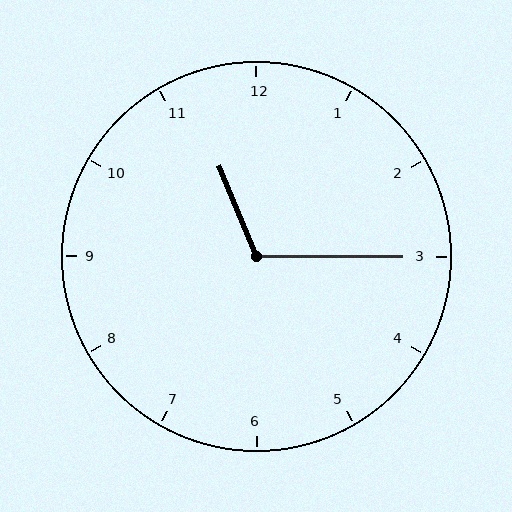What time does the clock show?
11:15.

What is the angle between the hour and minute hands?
Approximately 112 degrees.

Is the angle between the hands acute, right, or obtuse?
It is obtuse.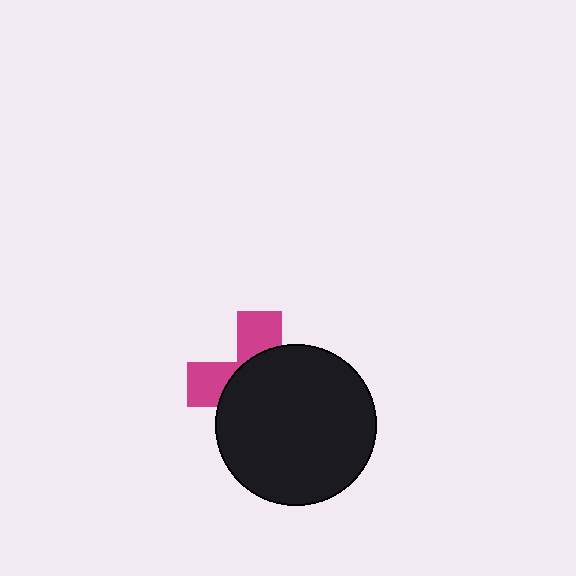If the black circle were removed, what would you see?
You would see the complete magenta cross.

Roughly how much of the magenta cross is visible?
A small part of it is visible (roughly 33%).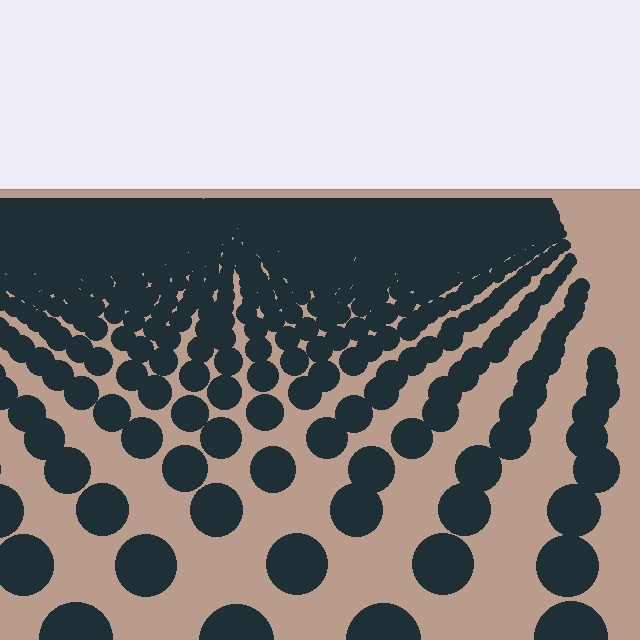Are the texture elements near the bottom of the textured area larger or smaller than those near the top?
Larger. Near the bottom, elements are closer to the viewer and appear at a bigger on-screen size.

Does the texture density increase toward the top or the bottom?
Density increases toward the top.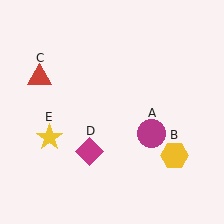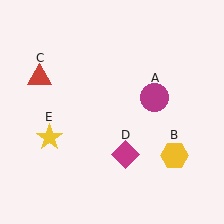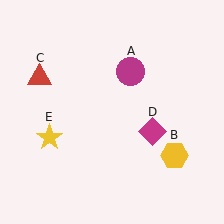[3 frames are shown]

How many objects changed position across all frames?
2 objects changed position: magenta circle (object A), magenta diamond (object D).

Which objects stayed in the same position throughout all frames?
Yellow hexagon (object B) and red triangle (object C) and yellow star (object E) remained stationary.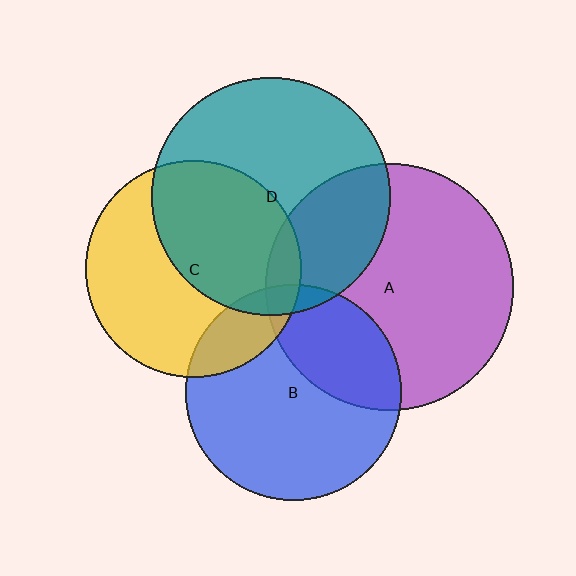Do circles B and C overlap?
Yes.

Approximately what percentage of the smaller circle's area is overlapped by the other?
Approximately 15%.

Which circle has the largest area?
Circle A (purple).